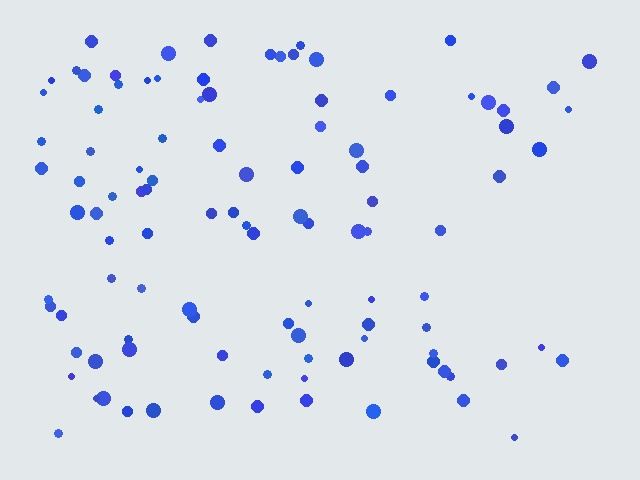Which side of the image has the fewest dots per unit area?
The right.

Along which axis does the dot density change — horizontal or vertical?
Horizontal.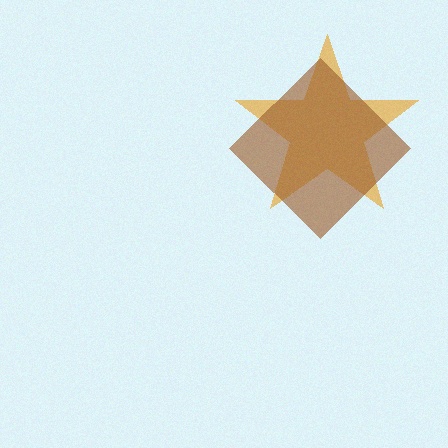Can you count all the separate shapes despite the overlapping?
Yes, there are 2 separate shapes.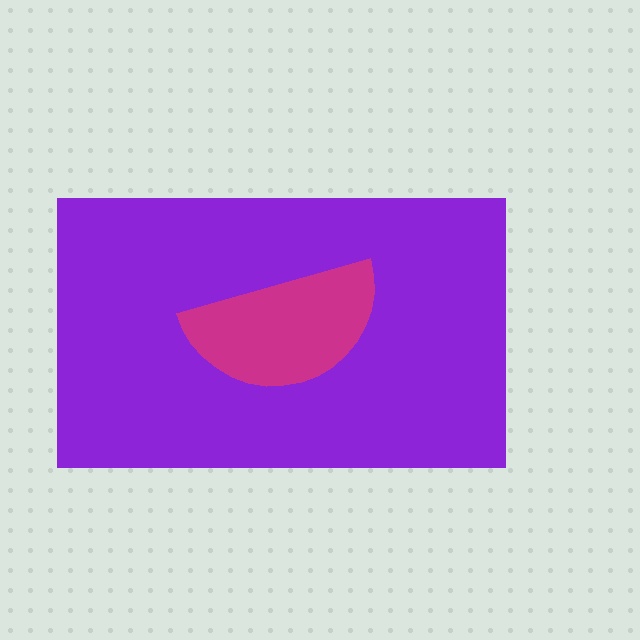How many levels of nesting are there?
2.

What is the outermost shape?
The purple rectangle.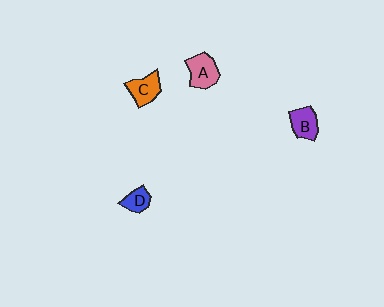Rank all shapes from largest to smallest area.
From largest to smallest: A (pink), C (orange), B (purple), D (blue).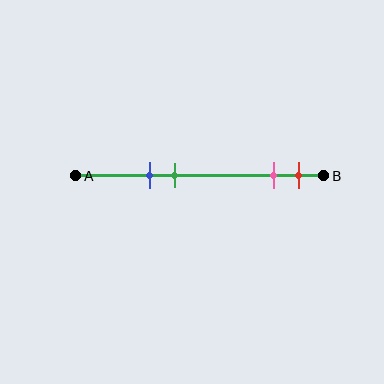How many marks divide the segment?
There are 4 marks dividing the segment.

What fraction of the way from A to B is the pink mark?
The pink mark is approximately 80% (0.8) of the way from A to B.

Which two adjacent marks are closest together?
The pink and red marks are the closest adjacent pair.